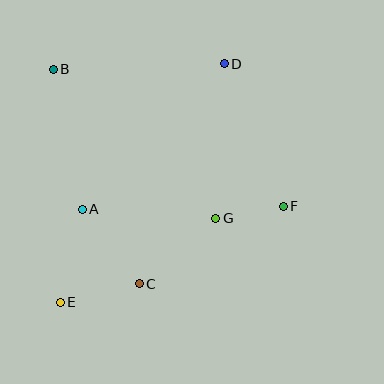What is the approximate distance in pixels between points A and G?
The distance between A and G is approximately 134 pixels.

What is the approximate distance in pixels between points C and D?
The distance between C and D is approximately 236 pixels.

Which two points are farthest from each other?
Points D and E are farthest from each other.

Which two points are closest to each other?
Points F and G are closest to each other.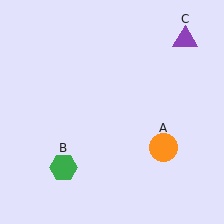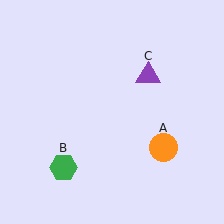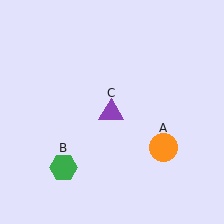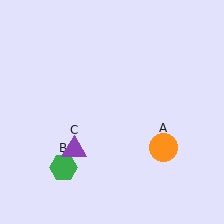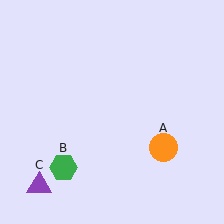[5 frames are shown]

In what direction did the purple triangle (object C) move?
The purple triangle (object C) moved down and to the left.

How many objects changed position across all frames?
1 object changed position: purple triangle (object C).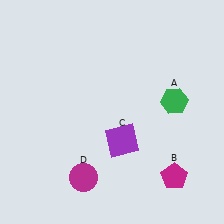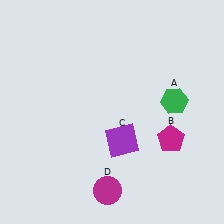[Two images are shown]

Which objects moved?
The objects that moved are: the magenta pentagon (B), the magenta circle (D).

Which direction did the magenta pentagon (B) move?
The magenta pentagon (B) moved up.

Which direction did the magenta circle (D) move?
The magenta circle (D) moved right.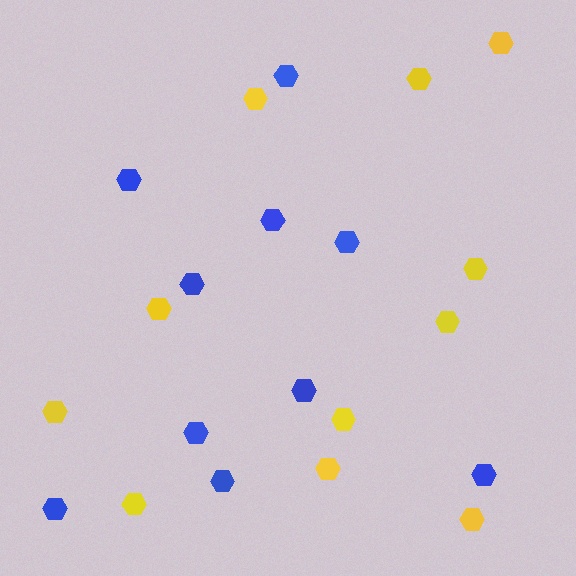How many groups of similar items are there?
There are 2 groups: one group of blue hexagons (10) and one group of yellow hexagons (11).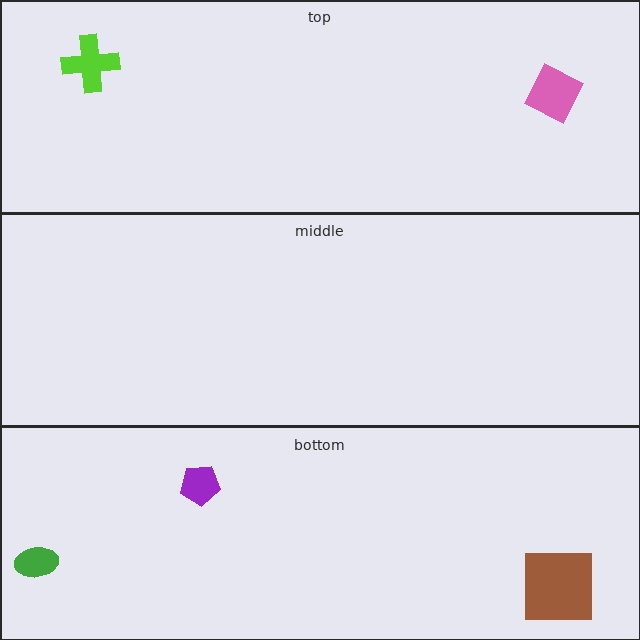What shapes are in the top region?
The pink diamond, the lime cross.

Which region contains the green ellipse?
The bottom region.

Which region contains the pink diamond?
The top region.